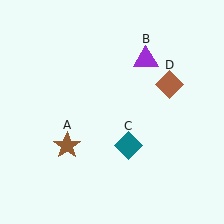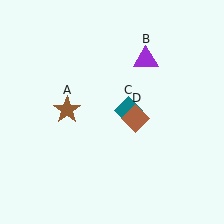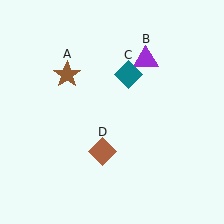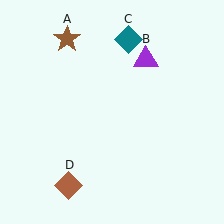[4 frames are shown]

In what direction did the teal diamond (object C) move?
The teal diamond (object C) moved up.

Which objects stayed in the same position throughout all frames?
Purple triangle (object B) remained stationary.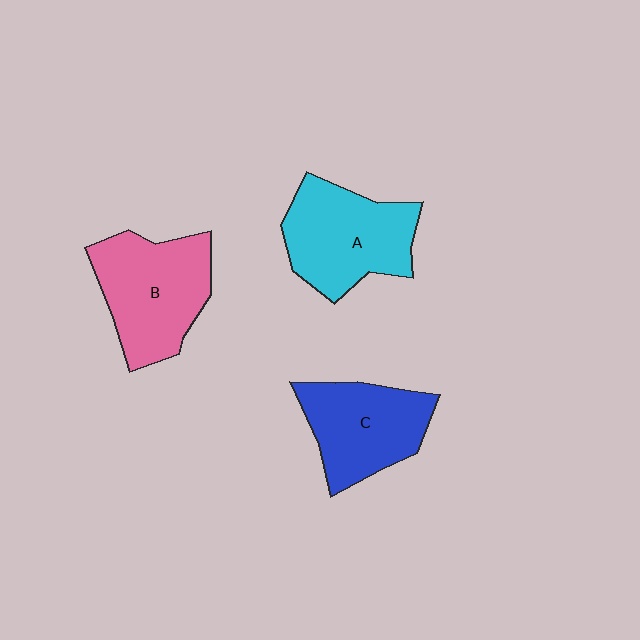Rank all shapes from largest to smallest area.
From largest to smallest: B (pink), A (cyan), C (blue).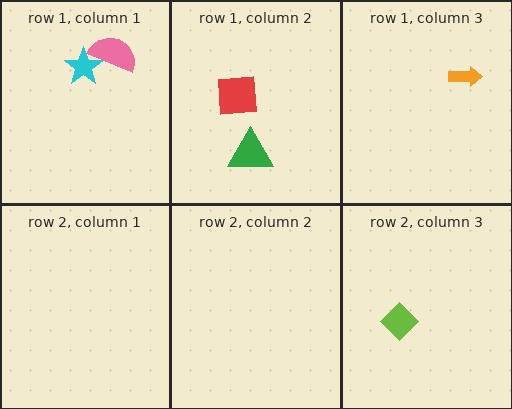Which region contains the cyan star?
The row 1, column 1 region.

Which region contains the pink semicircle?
The row 1, column 1 region.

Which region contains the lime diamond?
The row 2, column 3 region.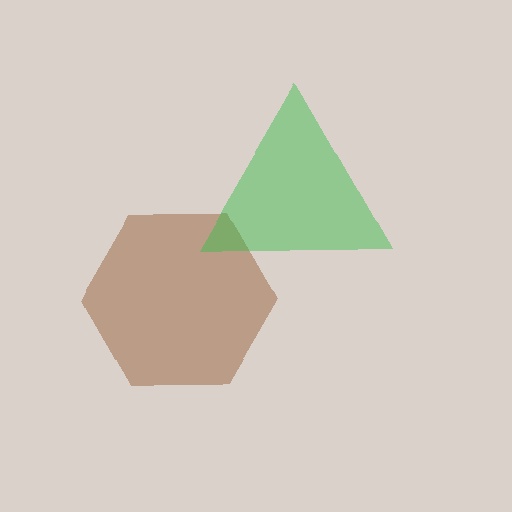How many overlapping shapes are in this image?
There are 2 overlapping shapes in the image.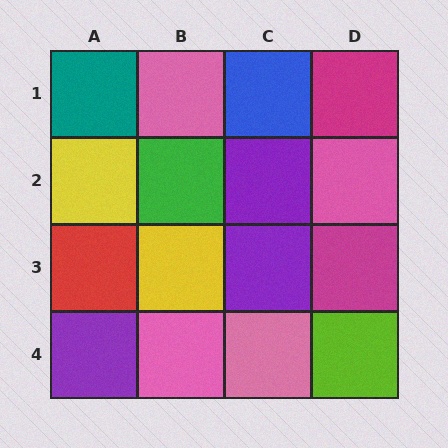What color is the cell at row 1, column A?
Teal.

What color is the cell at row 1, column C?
Blue.